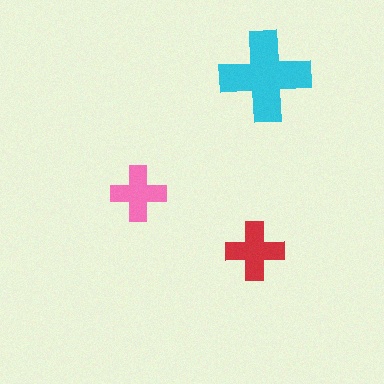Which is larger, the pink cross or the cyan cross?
The cyan one.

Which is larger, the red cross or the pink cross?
The red one.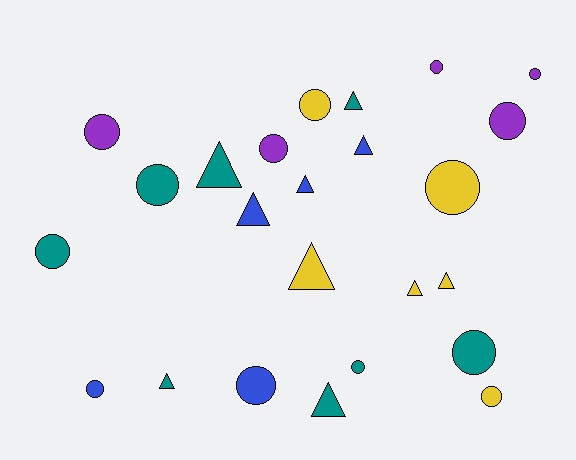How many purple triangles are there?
There are no purple triangles.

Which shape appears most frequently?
Circle, with 14 objects.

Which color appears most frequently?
Teal, with 8 objects.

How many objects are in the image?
There are 24 objects.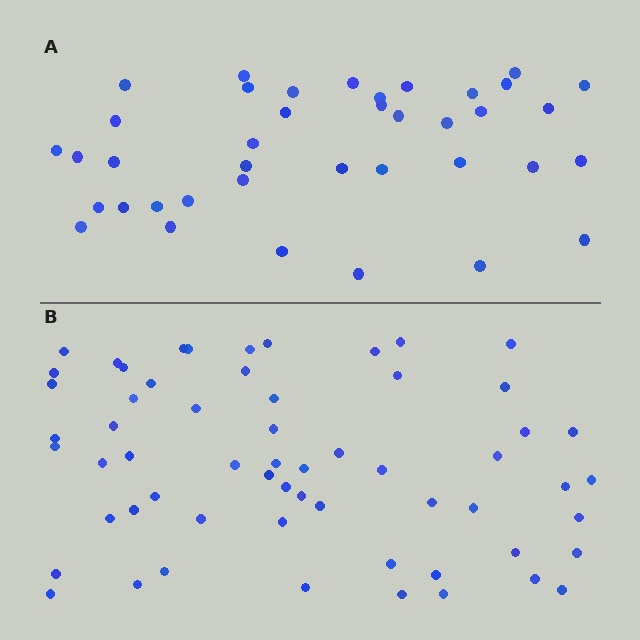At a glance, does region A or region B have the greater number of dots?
Region B (the bottom region) has more dots.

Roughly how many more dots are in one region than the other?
Region B has approximately 20 more dots than region A.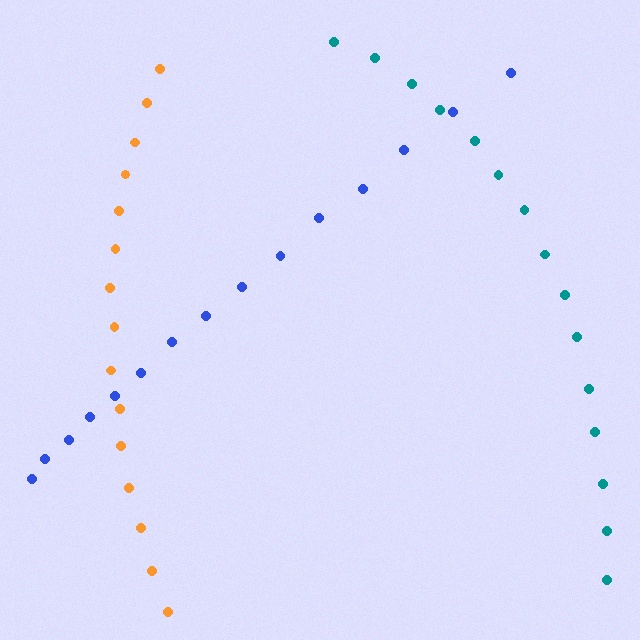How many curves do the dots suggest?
There are 3 distinct paths.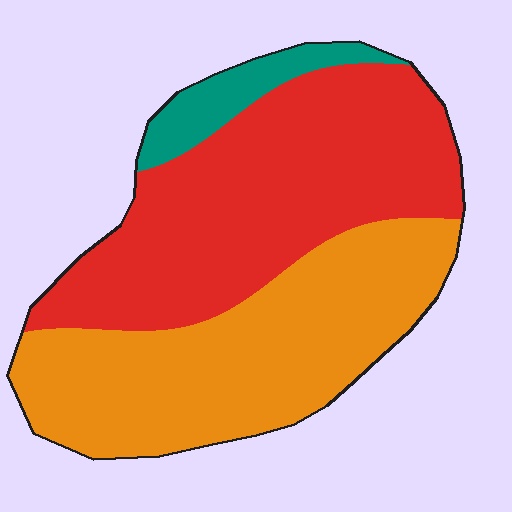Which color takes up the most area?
Red, at roughly 50%.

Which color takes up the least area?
Teal, at roughly 10%.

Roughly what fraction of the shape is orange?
Orange covers 44% of the shape.